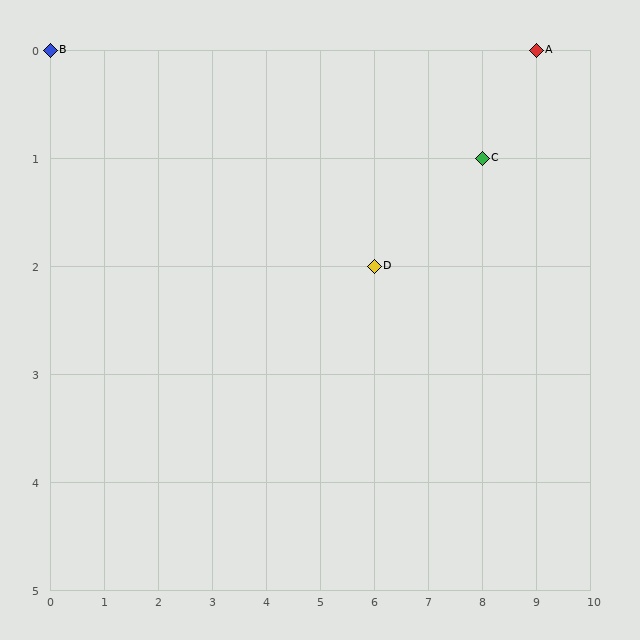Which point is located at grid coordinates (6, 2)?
Point D is at (6, 2).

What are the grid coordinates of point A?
Point A is at grid coordinates (9, 0).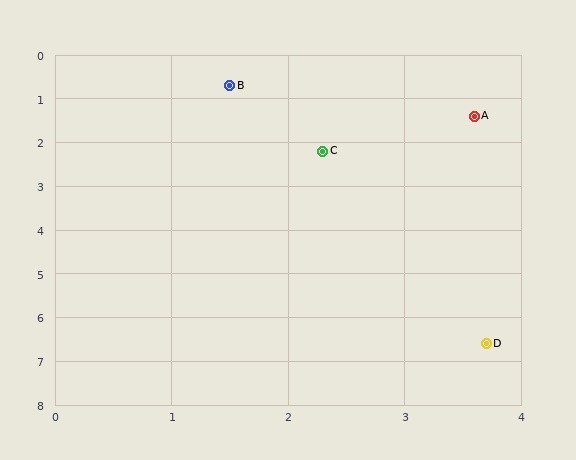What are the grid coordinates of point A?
Point A is at approximately (3.6, 1.4).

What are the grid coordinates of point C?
Point C is at approximately (2.3, 2.2).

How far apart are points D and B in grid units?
Points D and B are about 6.3 grid units apart.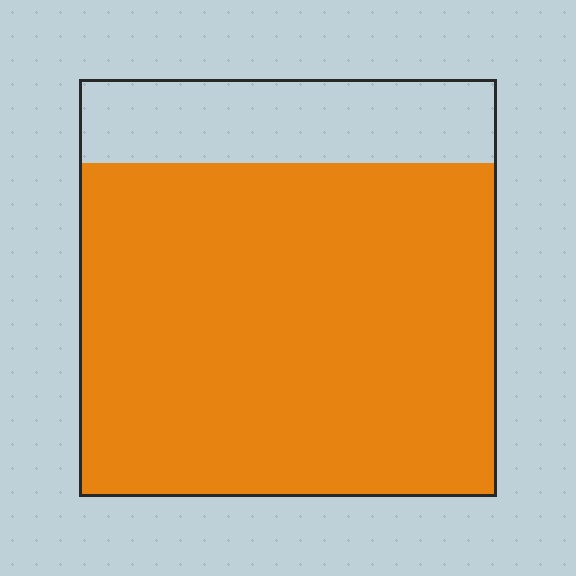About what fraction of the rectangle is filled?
About four fifths (4/5).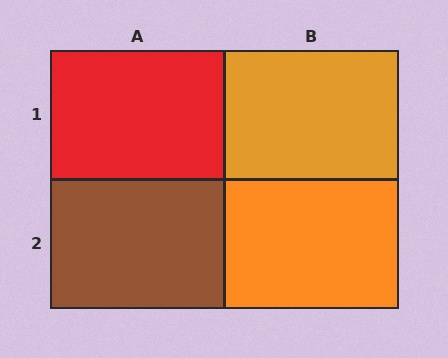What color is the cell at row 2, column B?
Orange.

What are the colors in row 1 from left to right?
Red, orange.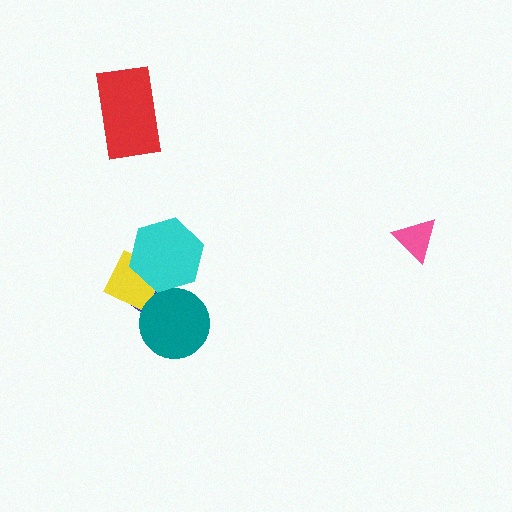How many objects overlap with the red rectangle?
0 objects overlap with the red rectangle.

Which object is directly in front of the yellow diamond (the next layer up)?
The teal circle is directly in front of the yellow diamond.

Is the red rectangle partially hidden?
No, no other shape covers it.